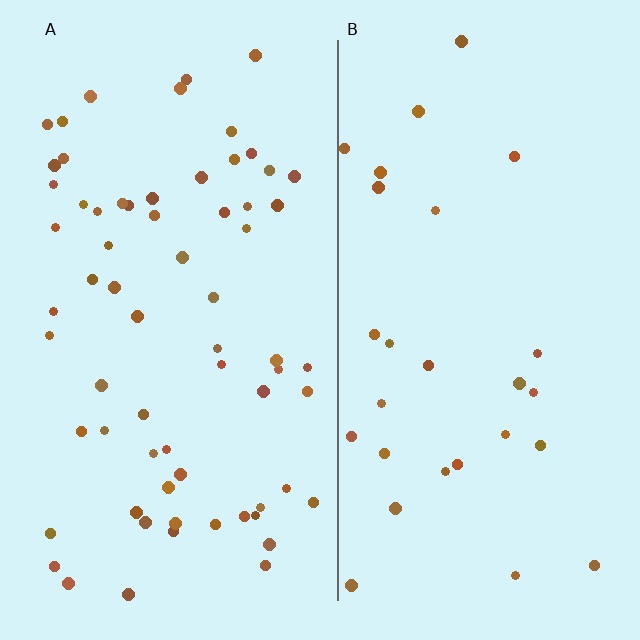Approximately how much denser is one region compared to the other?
Approximately 2.4× — region A over region B.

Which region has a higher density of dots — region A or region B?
A (the left).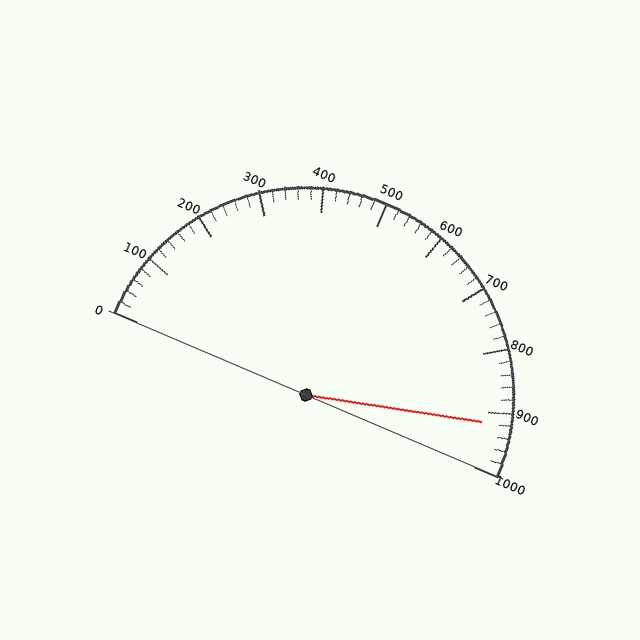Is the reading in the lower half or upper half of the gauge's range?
The reading is in the upper half of the range (0 to 1000).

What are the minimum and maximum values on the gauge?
The gauge ranges from 0 to 1000.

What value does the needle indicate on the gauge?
The needle indicates approximately 920.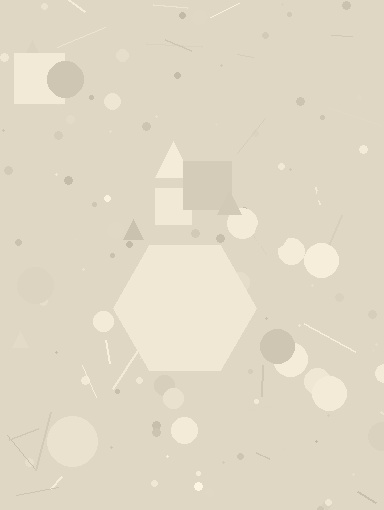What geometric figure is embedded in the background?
A hexagon is embedded in the background.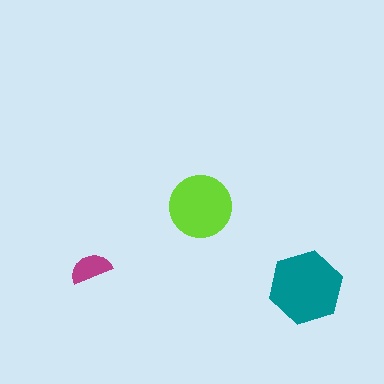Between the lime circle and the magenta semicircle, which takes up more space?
The lime circle.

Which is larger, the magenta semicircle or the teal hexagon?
The teal hexagon.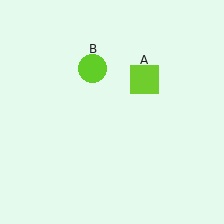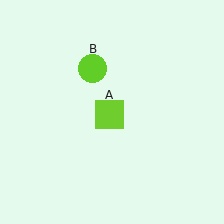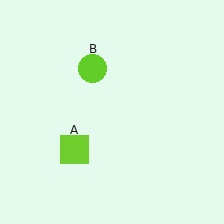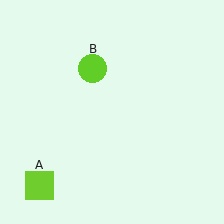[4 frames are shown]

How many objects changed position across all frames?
1 object changed position: lime square (object A).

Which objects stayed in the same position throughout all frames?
Lime circle (object B) remained stationary.